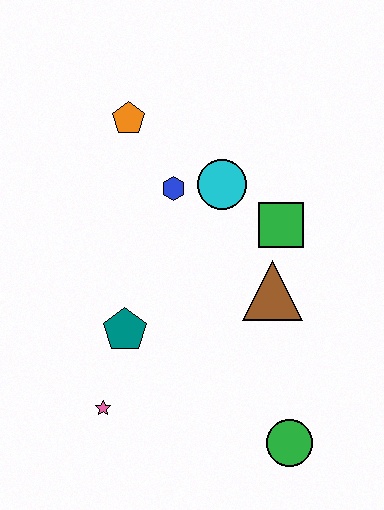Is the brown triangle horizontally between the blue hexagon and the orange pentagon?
No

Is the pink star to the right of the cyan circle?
No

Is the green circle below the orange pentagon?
Yes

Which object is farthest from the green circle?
The orange pentagon is farthest from the green circle.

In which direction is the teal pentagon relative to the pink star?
The teal pentagon is above the pink star.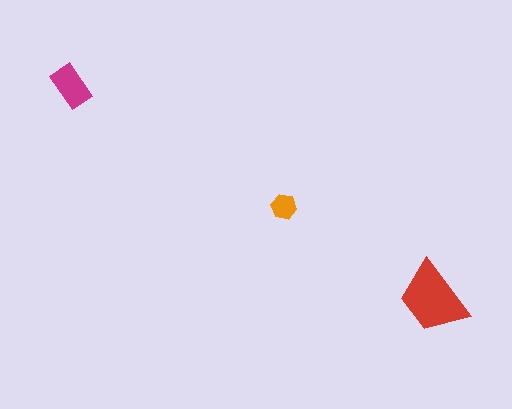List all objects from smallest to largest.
The orange hexagon, the magenta rectangle, the red trapezoid.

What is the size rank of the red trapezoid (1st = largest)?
1st.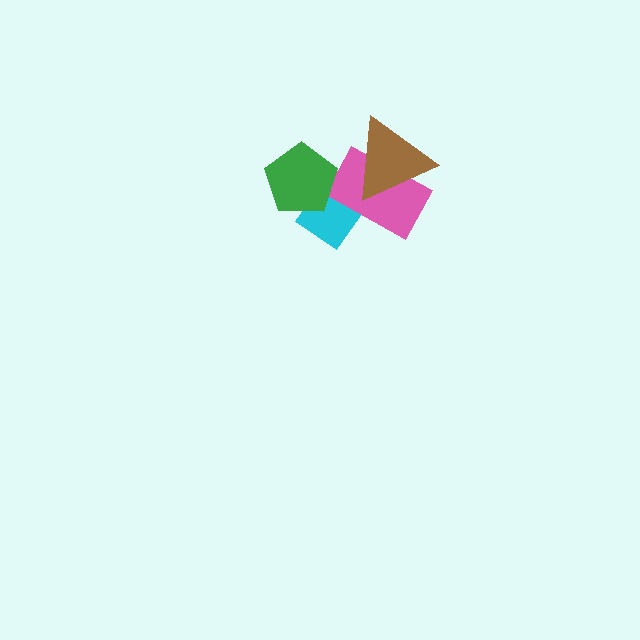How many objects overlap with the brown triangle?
1 object overlaps with the brown triangle.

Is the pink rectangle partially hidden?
Yes, it is partially covered by another shape.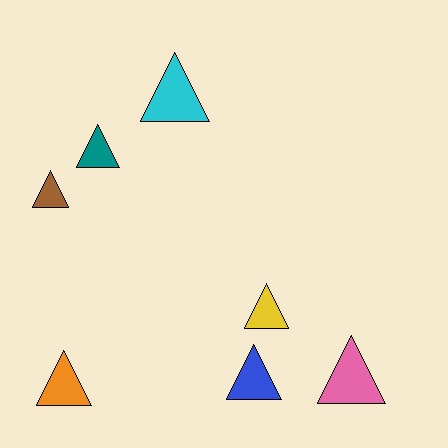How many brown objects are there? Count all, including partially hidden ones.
There is 1 brown object.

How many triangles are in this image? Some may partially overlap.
There are 7 triangles.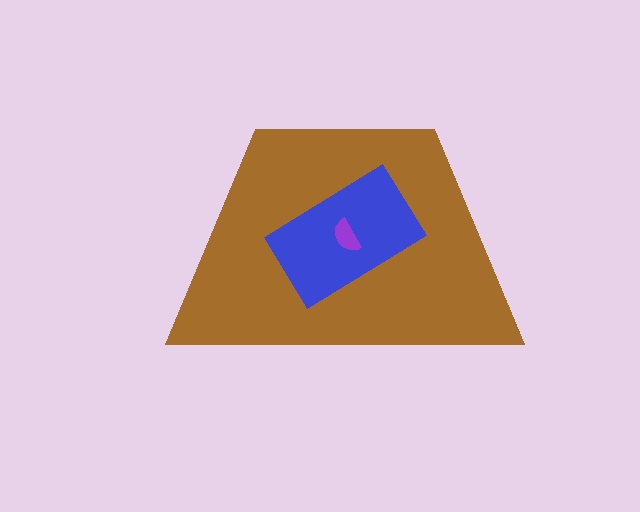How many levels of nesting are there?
3.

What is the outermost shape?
The brown trapezoid.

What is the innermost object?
The purple semicircle.